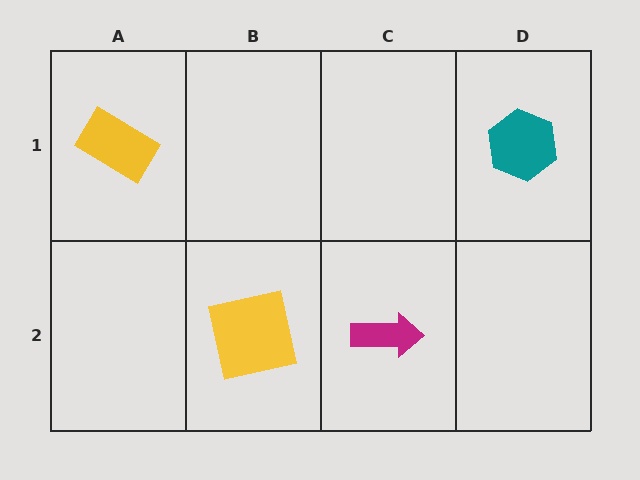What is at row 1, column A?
A yellow rectangle.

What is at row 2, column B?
A yellow square.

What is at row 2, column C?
A magenta arrow.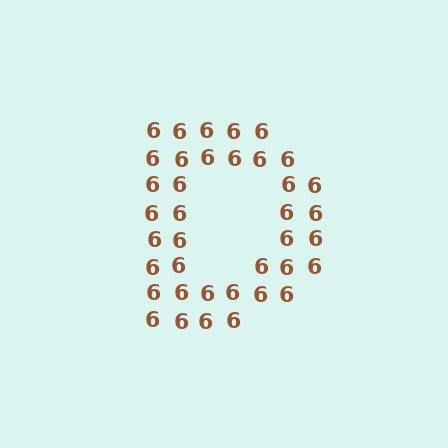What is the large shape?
The large shape is the letter D.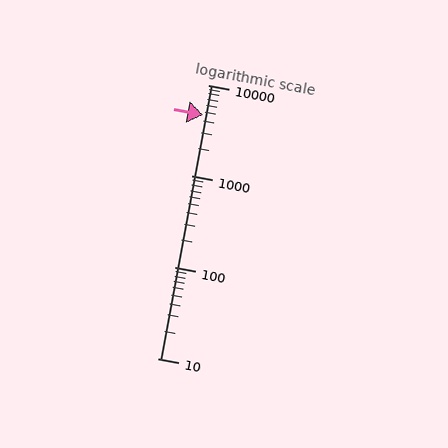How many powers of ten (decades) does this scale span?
The scale spans 3 decades, from 10 to 10000.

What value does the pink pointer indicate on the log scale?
The pointer indicates approximately 4700.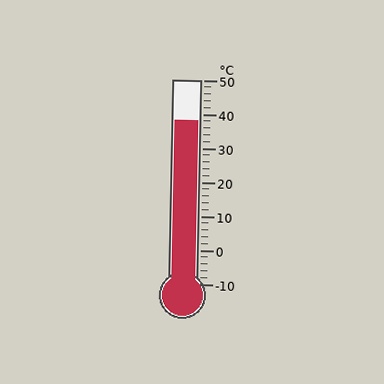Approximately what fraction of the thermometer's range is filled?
The thermometer is filled to approximately 80% of its range.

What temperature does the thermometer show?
The thermometer shows approximately 38°C.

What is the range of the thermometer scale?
The thermometer scale ranges from -10°C to 50°C.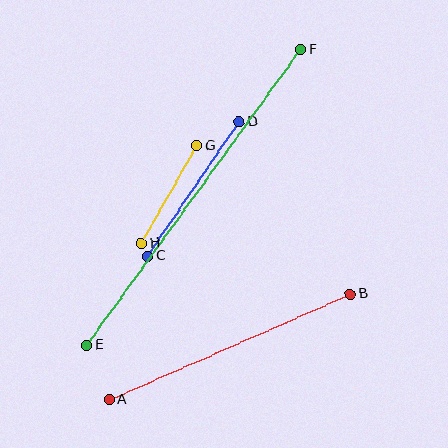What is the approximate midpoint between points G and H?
The midpoint is at approximately (169, 194) pixels.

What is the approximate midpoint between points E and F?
The midpoint is at approximately (194, 197) pixels.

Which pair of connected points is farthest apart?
Points E and F are farthest apart.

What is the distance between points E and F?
The distance is approximately 365 pixels.